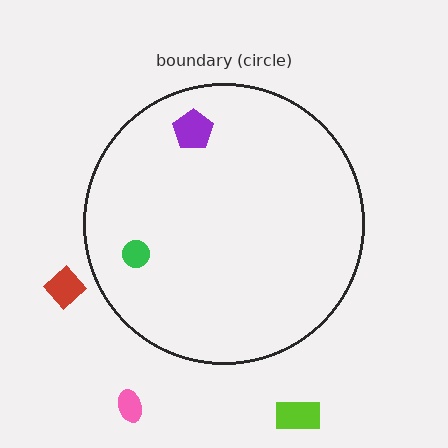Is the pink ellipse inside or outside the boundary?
Outside.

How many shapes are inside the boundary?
2 inside, 3 outside.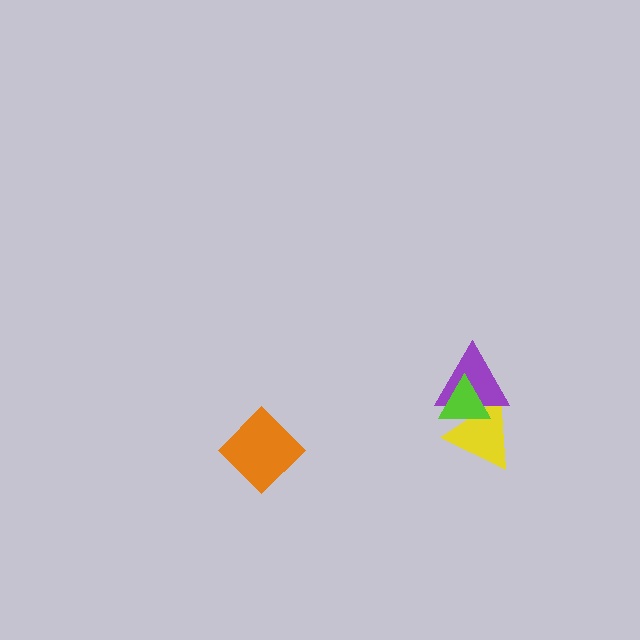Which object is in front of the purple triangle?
The lime triangle is in front of the purple triangle.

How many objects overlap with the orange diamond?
0 objects overlap with the orange diamond.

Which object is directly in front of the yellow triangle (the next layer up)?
The purple triangle is directly in front of the yellow triangle.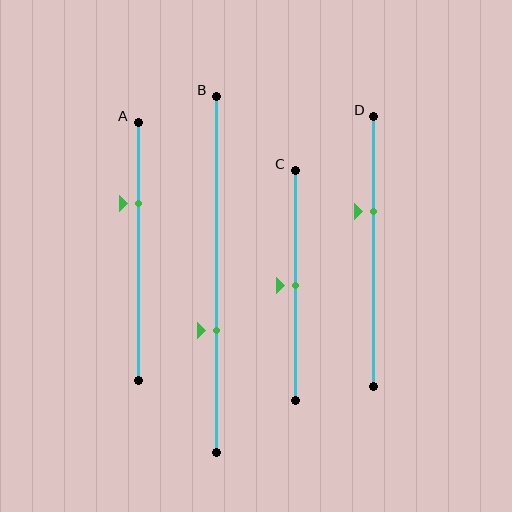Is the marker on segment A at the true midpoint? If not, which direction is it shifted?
No, the marker on segment A is shifted upward by about 19% of the segment length.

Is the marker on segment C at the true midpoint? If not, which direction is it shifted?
Yes, the marker on segment C is at the true midpoint.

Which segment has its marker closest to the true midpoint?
Segment C has its marker closest to the true midpoint.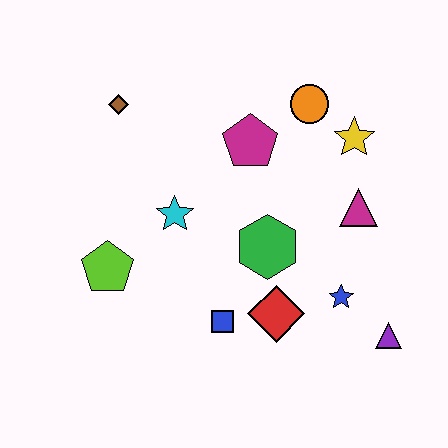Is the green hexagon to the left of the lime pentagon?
No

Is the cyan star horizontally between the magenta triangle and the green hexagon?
No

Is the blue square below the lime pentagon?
Yes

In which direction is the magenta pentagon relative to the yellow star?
The magenta pentagon is to the left of the yellow star.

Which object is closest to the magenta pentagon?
The orange circle is closest to the magenta pentagon.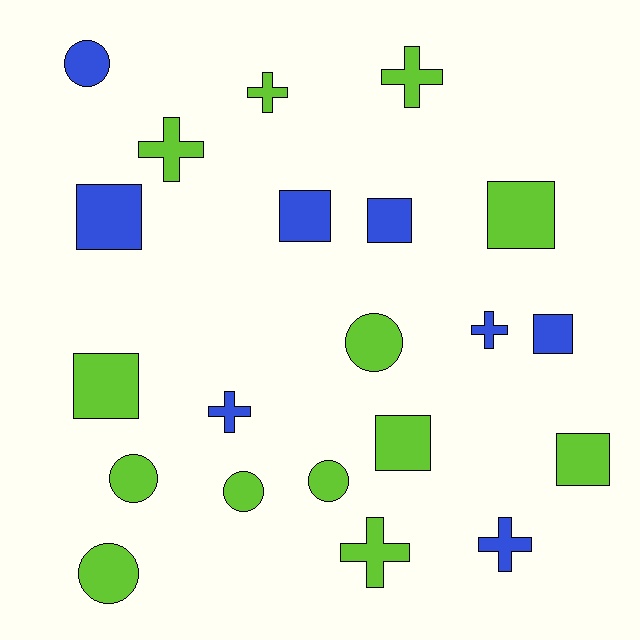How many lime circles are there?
There are 5 lime circles.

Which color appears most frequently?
Lime, with 13 objects.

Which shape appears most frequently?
Square, with 8 objects.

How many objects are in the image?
There are 21 objects.